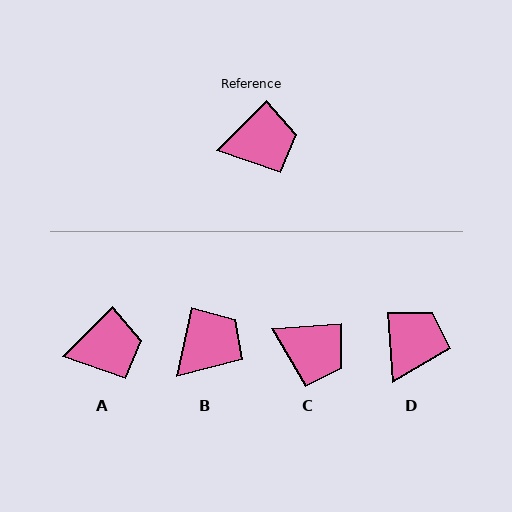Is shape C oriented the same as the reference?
No, it is off by about 40 degrees.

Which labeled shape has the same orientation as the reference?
A.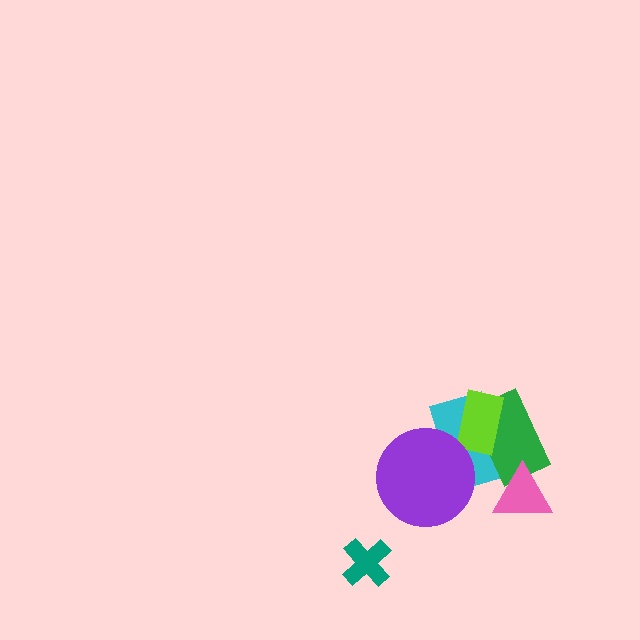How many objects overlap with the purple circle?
1 object overlaps with the purple circle.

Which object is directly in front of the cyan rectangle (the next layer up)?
The green rectangle is directly in front of the cyan rectangle.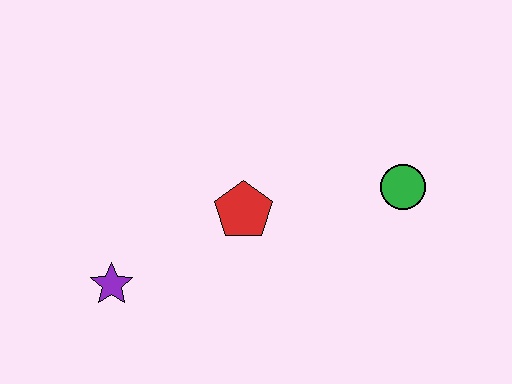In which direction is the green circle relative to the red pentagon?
The green circle is to the right of the red pentagon.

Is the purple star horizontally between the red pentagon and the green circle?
No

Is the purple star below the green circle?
Yes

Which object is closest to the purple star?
The red pentagon is closest to the purple star.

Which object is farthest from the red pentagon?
The green circle is farthest from the red pentagon.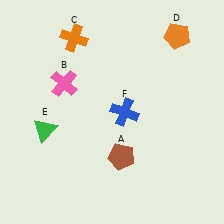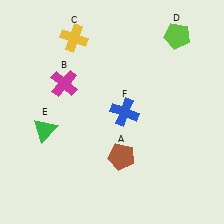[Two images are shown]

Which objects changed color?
B changed from pink to magenta. C changed from orange to yellow. D changed from orange to lime.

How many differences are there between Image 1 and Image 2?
There are 3 differences between the two images.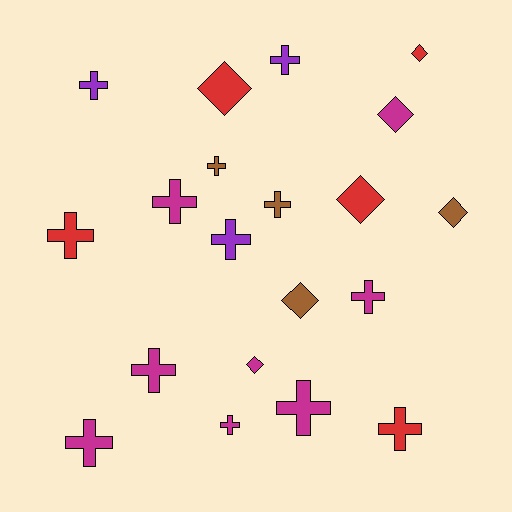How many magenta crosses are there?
There are 6 magenta crosses.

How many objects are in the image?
There are 20 objects.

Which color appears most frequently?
Magenta, with 8 objects.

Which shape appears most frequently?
Cross, with 13 objects.